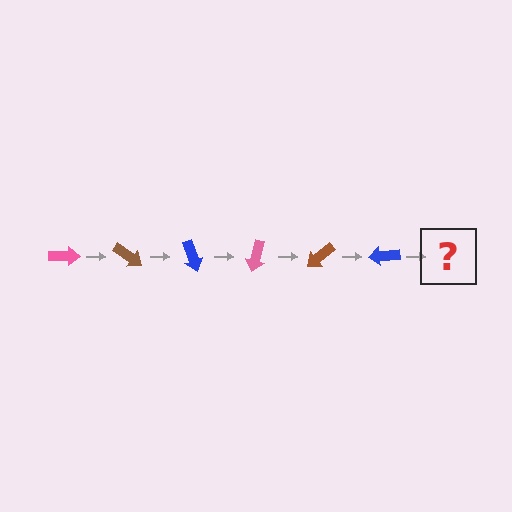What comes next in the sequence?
The next element should be a pink arrow, rotated 210 degrees from the start.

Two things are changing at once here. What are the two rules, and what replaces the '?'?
The two rules are that it rotates 35 degrees each step and the color cycles through pink, brown, and blue. The '?' should be a pink arrow, rotated 210 degrees from the start.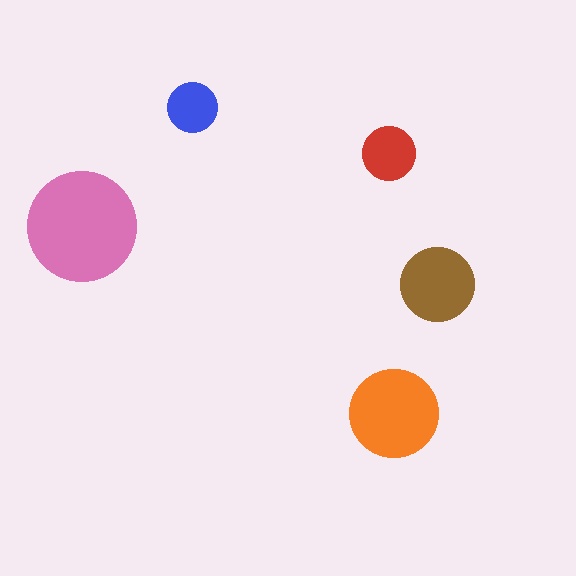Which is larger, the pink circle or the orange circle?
The pink one.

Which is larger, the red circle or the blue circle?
The red one.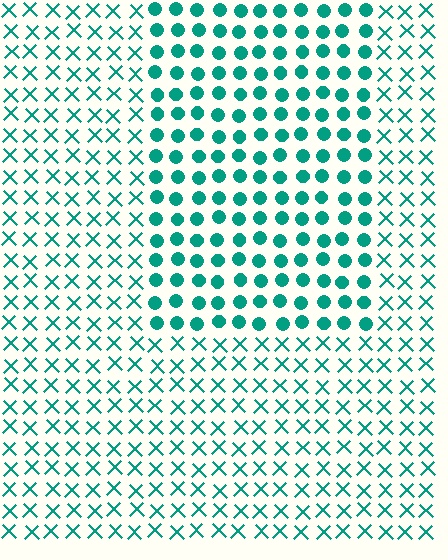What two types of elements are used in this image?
The image uses circles inside the rectangle region and X marks outside it.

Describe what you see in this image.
The image is filled with small teal elements arranged in a uniform grid. A rectangle-shaped region contains circles, while the surrounding area contains X marks. The boundary is defined purely by the change in element shape.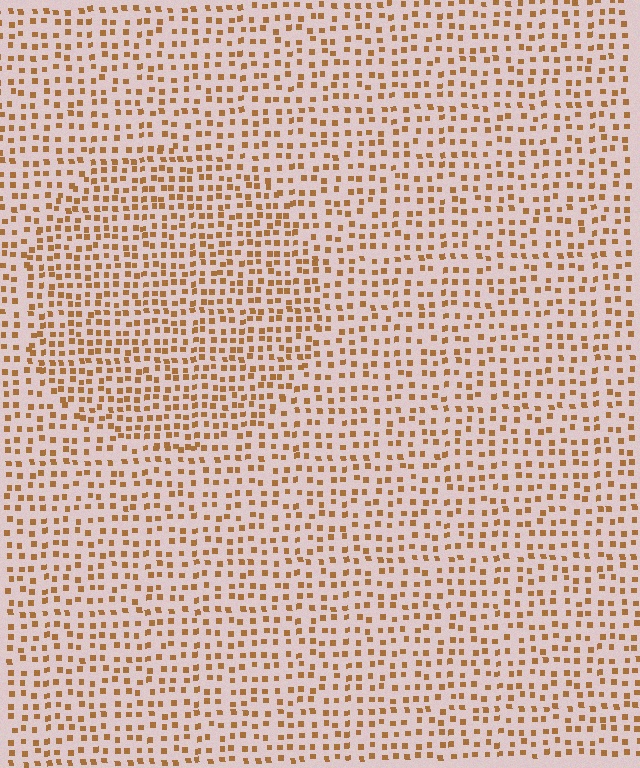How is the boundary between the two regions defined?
The boundary is defined by a change in element density (approximately 1.5x ratio). All elements are the same color, size, and shape.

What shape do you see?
I see a circle.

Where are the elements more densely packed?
The elements are more densely packed inside the circle boundary.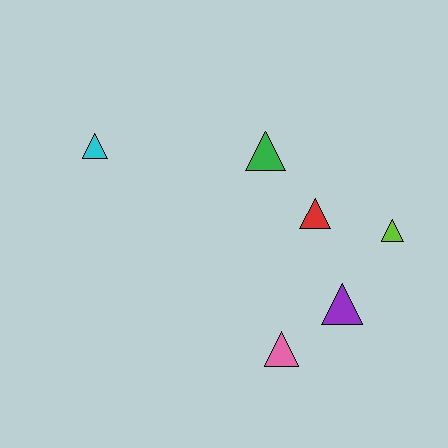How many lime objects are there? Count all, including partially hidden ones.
There is 1 lime object.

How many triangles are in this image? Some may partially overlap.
There are 6 triangles.